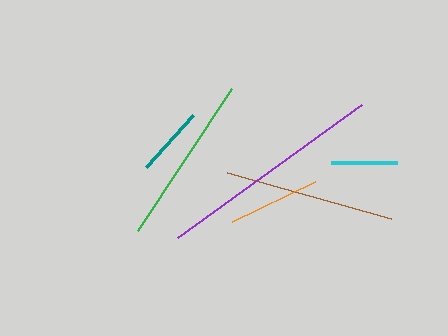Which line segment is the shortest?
The cyan line is the shortest at approximately 67 pixels.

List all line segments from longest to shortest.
From longest to shortest: purple, brown, green, orange, teal, cyan.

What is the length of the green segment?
The green segment is approximately 170 pixels long.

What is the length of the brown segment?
The brown segment is approximately 170 pixels long.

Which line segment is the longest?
The purple line is the longest at approximately 227 pixels.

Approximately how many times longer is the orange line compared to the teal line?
The orange line is approximately 1.3 times the length of the teal line.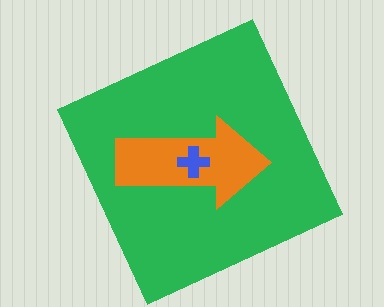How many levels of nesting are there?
3.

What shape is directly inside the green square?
The orange arrow.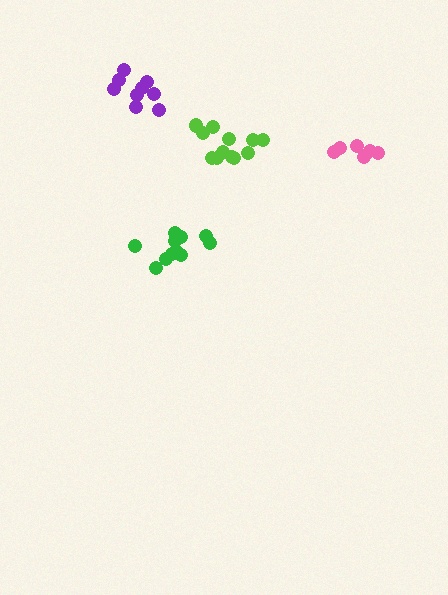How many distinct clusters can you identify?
There are 4 distinct clusters.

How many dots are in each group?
Group 1: 12 dots, Group 2: 6 dots, Group 3: 11 dots, Group 4: 9 dots (38 total).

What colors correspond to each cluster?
The clusters are colored: lime, pink, green, purple.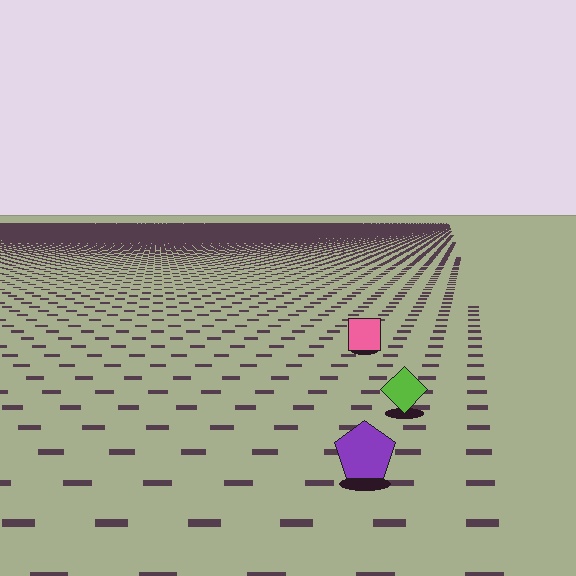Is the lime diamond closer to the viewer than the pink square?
Yes. The lime diamond is closer — you can tell from the texture gradient: the ground texture is coarser near it.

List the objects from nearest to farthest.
From nearest to farthest: the purple pentagon, the lime diamond, the pink square.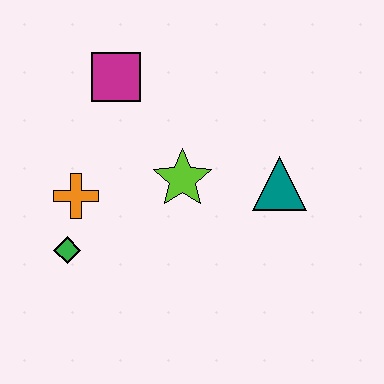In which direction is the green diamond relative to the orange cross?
The green diamond is below the orange cross.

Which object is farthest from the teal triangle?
The green diamond is farthest from the teal triangle.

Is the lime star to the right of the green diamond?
Yes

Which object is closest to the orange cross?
The green diamond is closest to the orange cross.